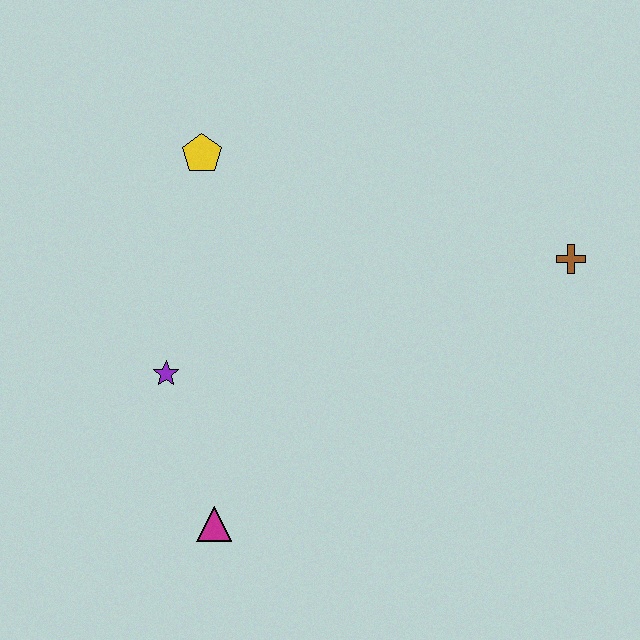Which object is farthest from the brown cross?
The magenta triangle is farthest from the brown cross.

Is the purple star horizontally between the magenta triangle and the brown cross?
No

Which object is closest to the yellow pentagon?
The purple star is closest to the yellow pentagon.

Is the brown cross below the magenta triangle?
No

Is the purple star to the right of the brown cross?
No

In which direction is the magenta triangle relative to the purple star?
The magenta triangle is below the purple star.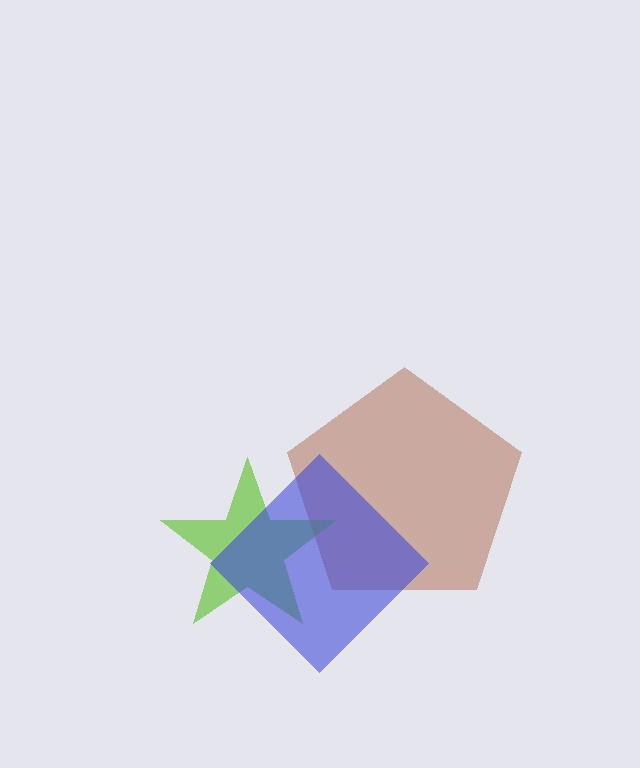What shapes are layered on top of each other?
The layered shapes are: a brown pentagon, a lime star, a blue diamond.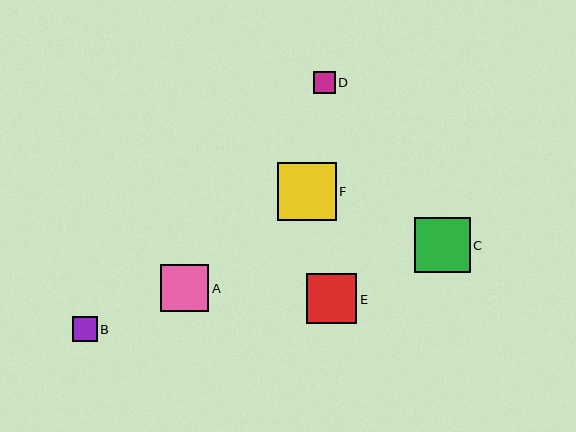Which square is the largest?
Square F is the largest with a size of approximately 59 pixels.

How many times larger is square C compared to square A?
Square C is approximately 1.2 times the size of square A.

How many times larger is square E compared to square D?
Square E is approximately 2.3 times the size of square D.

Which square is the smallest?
Square D is the smallest with a size of approximately 22 pixels.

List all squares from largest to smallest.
From largest to smallest: F, C, E, A, B, D.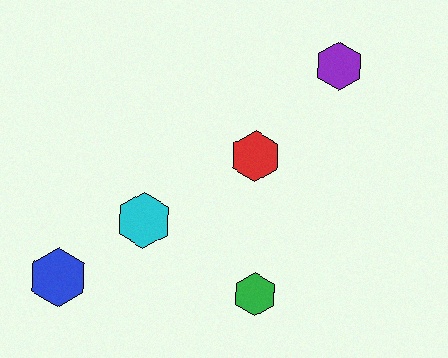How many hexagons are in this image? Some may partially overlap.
There are 5 hexagons.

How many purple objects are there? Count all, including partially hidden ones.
There is 1 purple object.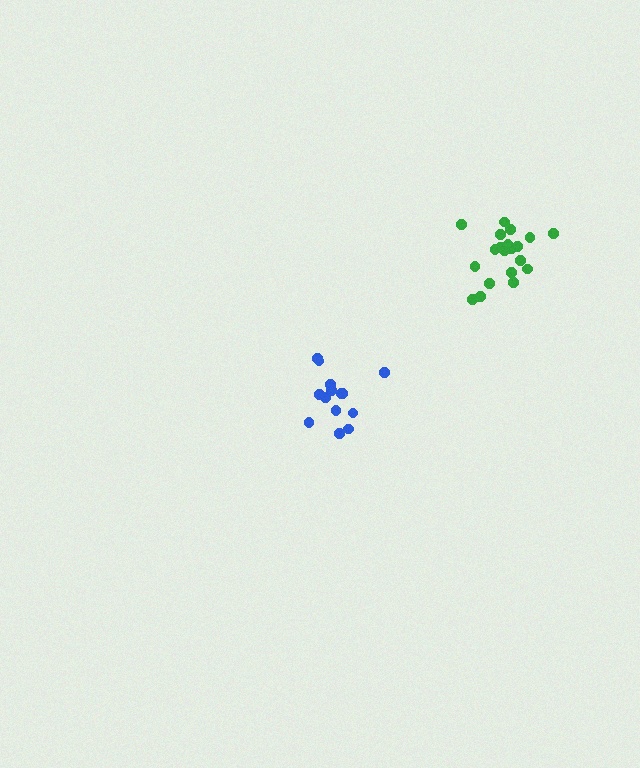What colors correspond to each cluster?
The clusters are colored: green, blue.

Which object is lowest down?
The blue cluster is bottommost.